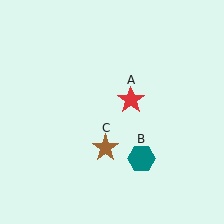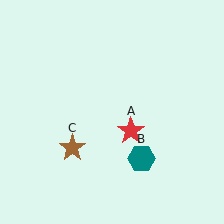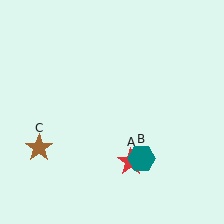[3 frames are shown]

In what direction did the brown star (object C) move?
The brown star (object C) moved left.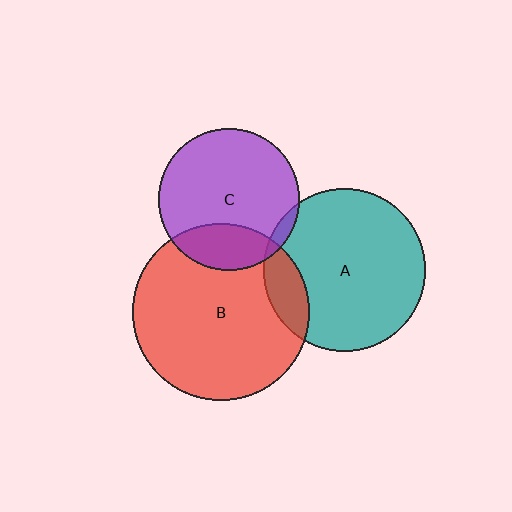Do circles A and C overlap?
Yes.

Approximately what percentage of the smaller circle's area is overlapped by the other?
Approximately 5%.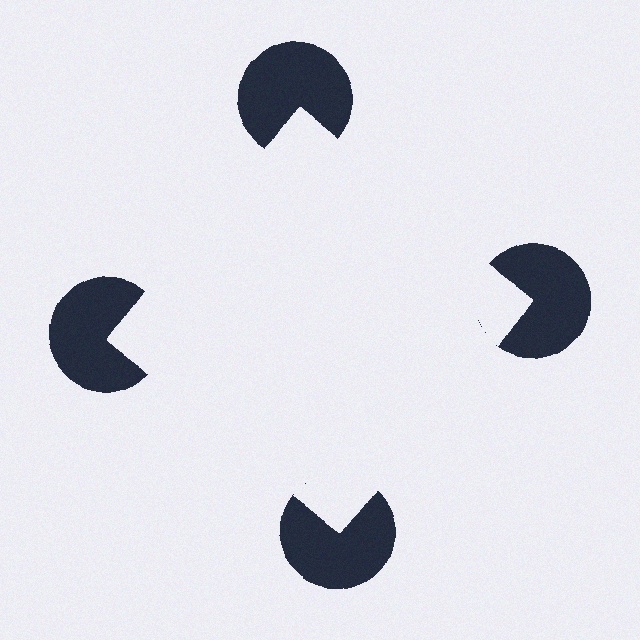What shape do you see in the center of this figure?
An illusory square — its edges are inferred from the aligned wedge cuts in the pac-man discs, not physically drawn.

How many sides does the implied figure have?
4 sides.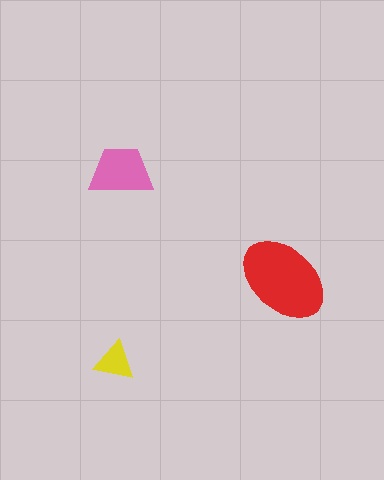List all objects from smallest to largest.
The yellow triangle, the pink trapezoid, the red ellipse.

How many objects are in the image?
There are 3 objects in the image.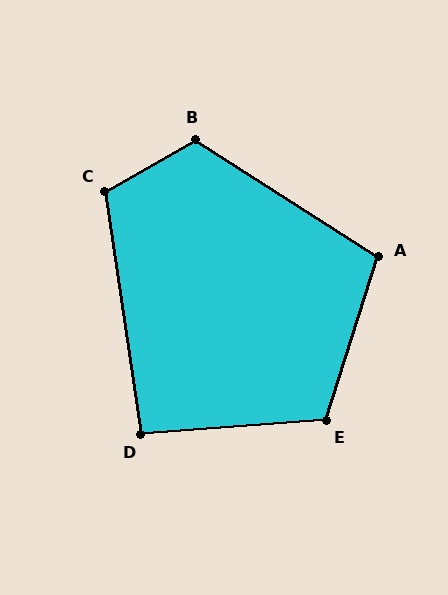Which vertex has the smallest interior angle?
D, at approximately 94 degrees.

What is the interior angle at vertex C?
Approximately 111 degrees (obtuse).